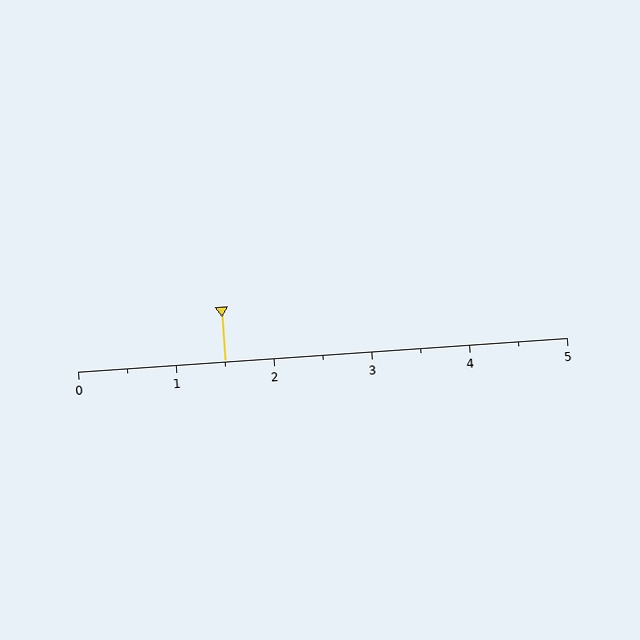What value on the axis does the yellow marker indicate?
The marker indicates approximately 1.5.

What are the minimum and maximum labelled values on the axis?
The axis runs from 0 to 5.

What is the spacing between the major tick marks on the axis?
The major ticks are spaced 1 apart.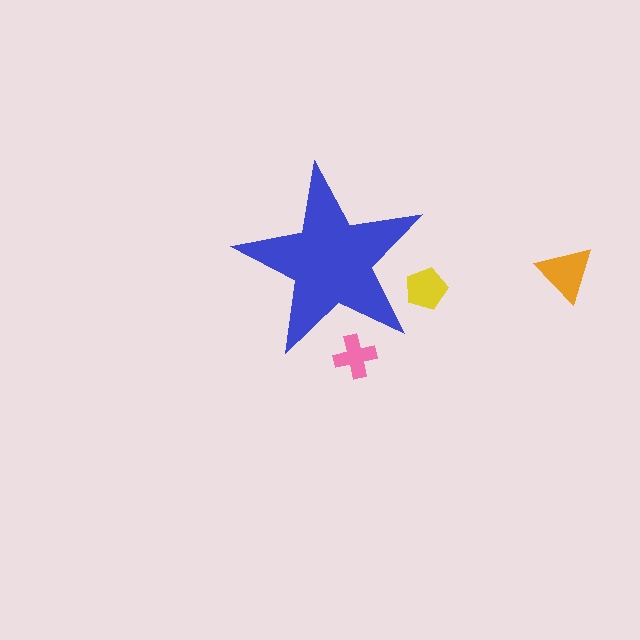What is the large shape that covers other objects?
A blue star.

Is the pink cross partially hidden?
Yes, the pink cross is partially hidden behind the blue star.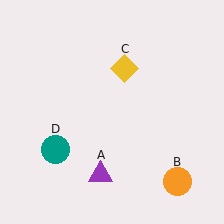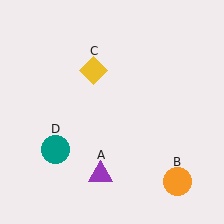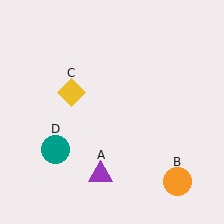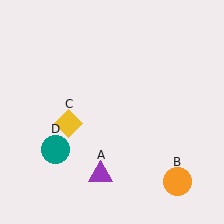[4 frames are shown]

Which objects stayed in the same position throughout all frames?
Purple triangle (object A) and orange circle (object B) and teal circle (object D) remained stationary.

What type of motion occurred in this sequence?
The yellow diamond (object C) rotated counterclockwise around the center of the scene.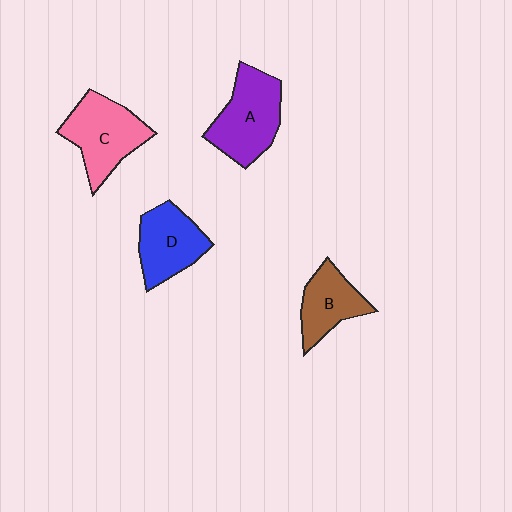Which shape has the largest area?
Shape A (purple).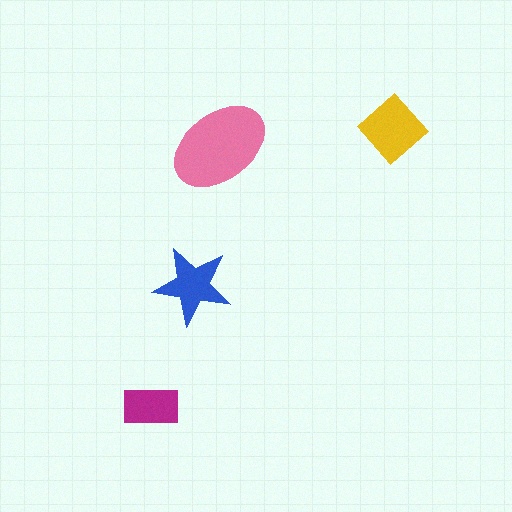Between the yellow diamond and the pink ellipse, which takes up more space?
The pink ellipse.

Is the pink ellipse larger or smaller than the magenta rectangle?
Larger.